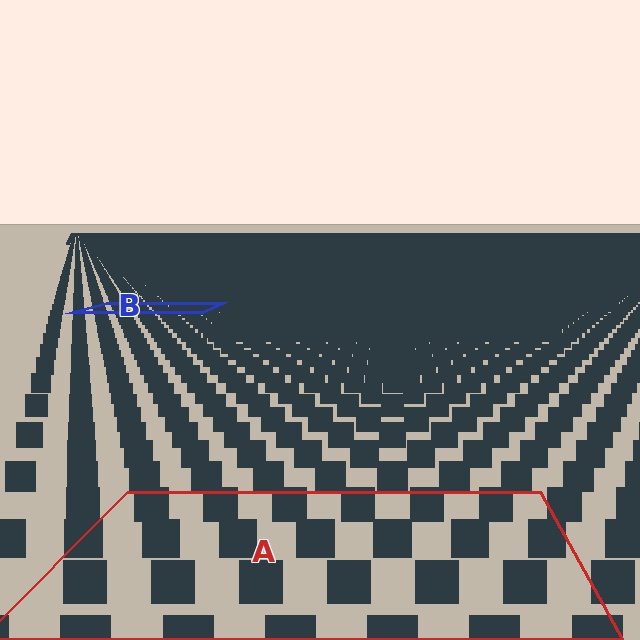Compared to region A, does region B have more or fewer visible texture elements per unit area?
Region B has more texture elements per unit area — they are packed more densely because it is farther away.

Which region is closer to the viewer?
Region A is closer. The texture elements there are larger and more spread out.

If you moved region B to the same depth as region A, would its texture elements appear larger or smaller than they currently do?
They would appear larger. At a closer depth, the same texture elements are projected at a bigger on-screen size.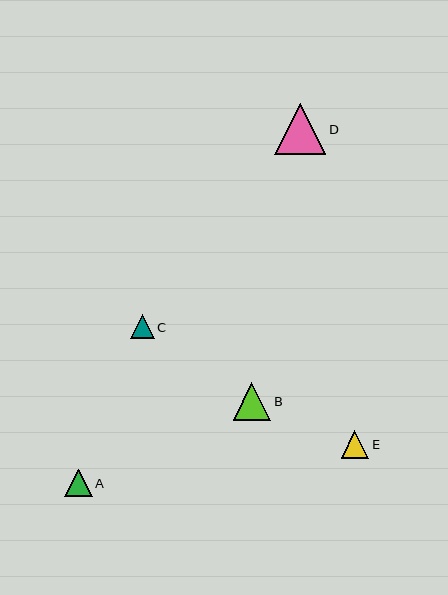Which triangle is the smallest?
Triangle C is the smallest with a size of approximately 24 pixels.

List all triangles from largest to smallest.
From largest to smallest: D, B, E, A, C.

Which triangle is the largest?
Triangle D is the largest with a size of approximately 51 pixels.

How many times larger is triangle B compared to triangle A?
Triangle B is approximately 1.4 times the size of triangle A.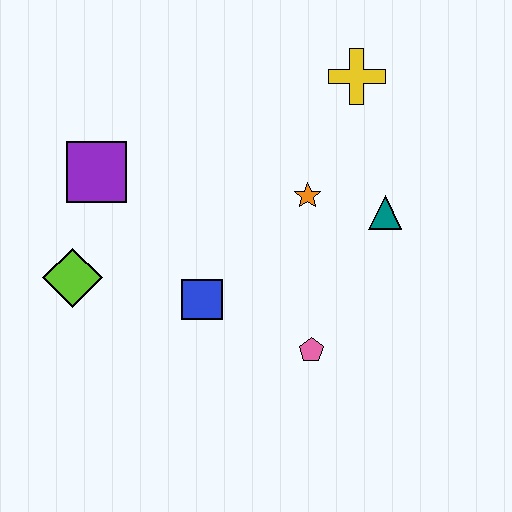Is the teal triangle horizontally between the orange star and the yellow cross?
No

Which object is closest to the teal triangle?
The orange star is closest to the teal triangle.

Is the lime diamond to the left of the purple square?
Yes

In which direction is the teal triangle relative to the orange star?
The teal triangle is to the right of the orange star.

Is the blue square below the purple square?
Yes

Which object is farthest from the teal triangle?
The lime diamond is farthest from the teal triangle.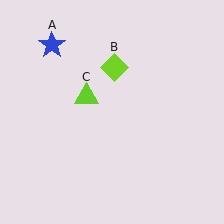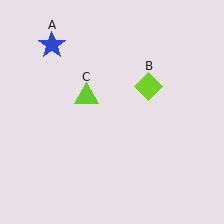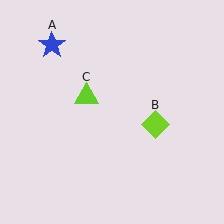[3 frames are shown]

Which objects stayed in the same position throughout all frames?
Blue star (object A) and lime triangle (object C) remained stationary.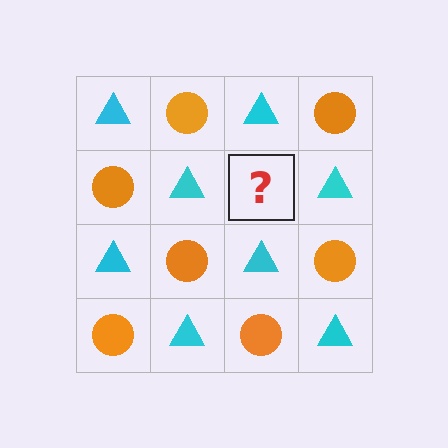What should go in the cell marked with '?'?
The missing cell should contain an orange circle.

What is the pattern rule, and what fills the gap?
The rule is that it alternates cyan triangle and orange circle in a checkerboard pattern. The gap should be filled with an orange circle.